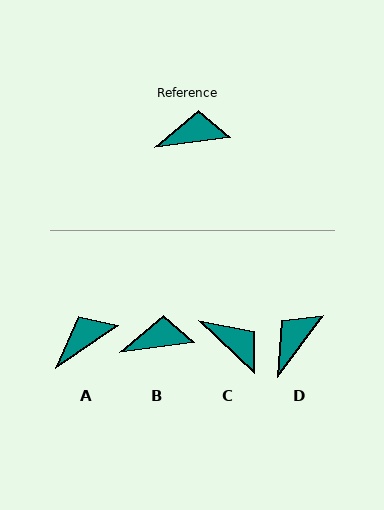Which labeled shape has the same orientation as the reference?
B.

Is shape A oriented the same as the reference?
No, it is off by about 27 degrees.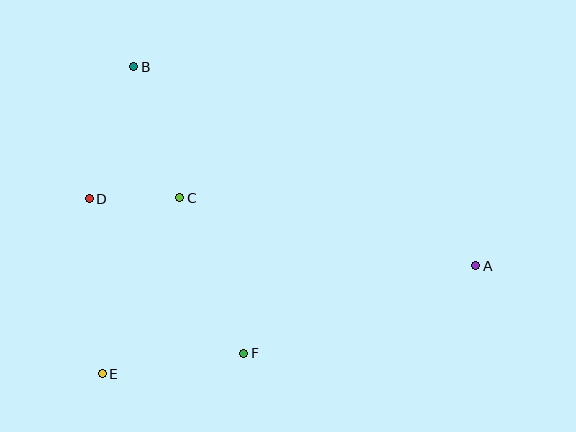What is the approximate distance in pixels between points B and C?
The distance between B and C is approximately 139 pixels.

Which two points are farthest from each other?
Points A and B are farthest from each other.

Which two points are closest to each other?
Points C and D are closest to each other.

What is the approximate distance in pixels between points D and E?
The distance between D and E is approximately 176 pixels.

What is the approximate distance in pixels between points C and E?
The distance between C and E is approximately 192 pixels.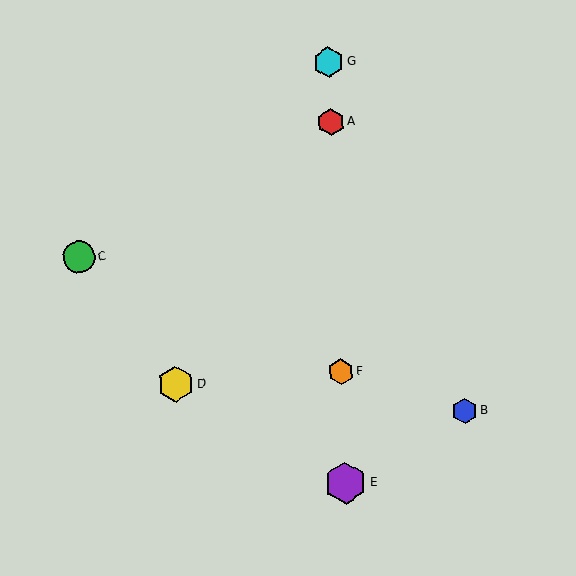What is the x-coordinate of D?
Object D is at x≈176.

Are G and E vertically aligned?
Yes, both are at x≈328.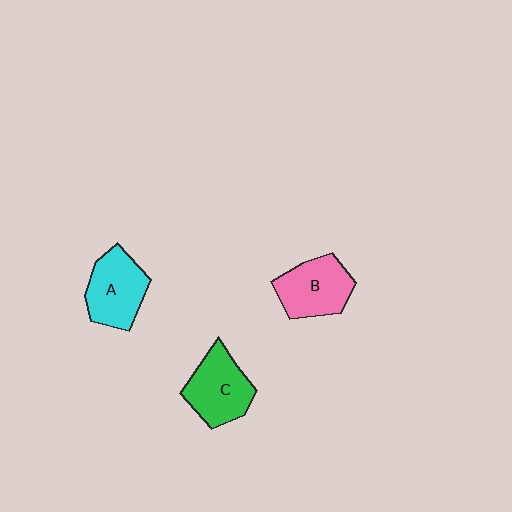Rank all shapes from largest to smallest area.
From largest to smallest: C (green), A (cyan), B (pink).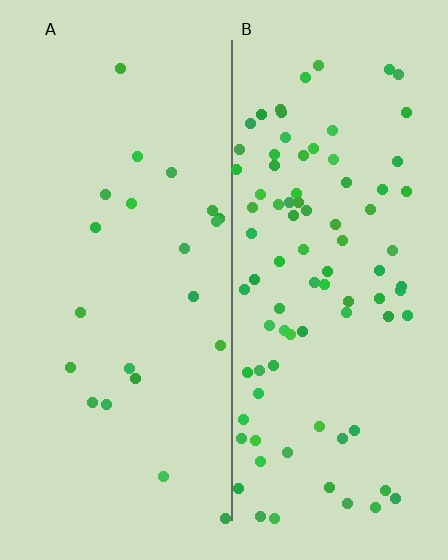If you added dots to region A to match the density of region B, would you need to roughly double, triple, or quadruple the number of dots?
Approximately quadruple.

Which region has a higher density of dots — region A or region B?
B (the right).